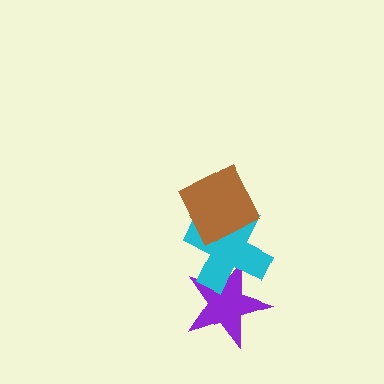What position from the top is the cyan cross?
The cyan cross is 2nd from the top.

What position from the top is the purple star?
The purple star is 3rd from the top.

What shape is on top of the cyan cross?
The brown diamond is on top of the cyan cross.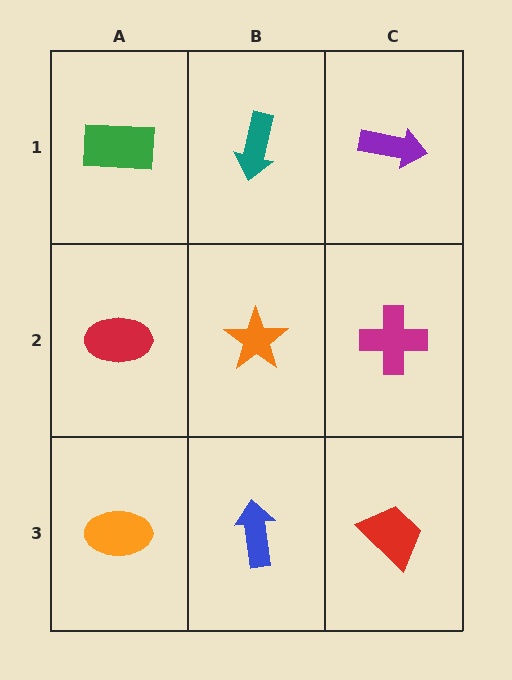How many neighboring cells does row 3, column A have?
2.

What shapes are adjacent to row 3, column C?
A magenta cross (row 2, column C), a blue arrow (row 3, column B).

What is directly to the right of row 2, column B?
A magenta cross.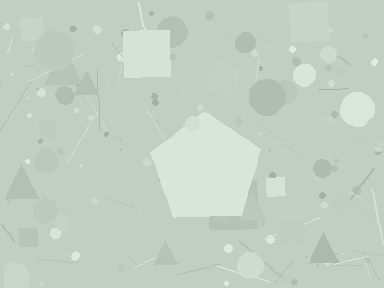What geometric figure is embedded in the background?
A pentagon is embedded in the background.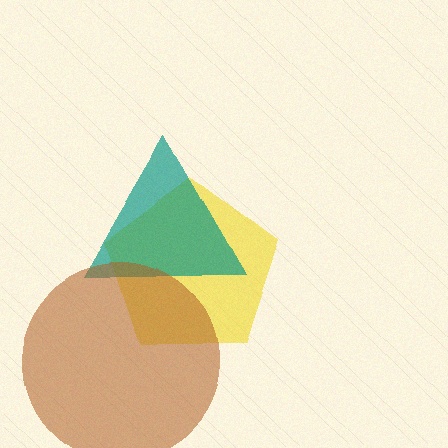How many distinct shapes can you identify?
There are 3 distinct shapes: a yellow pentagon, a teal triangle, a brown circle.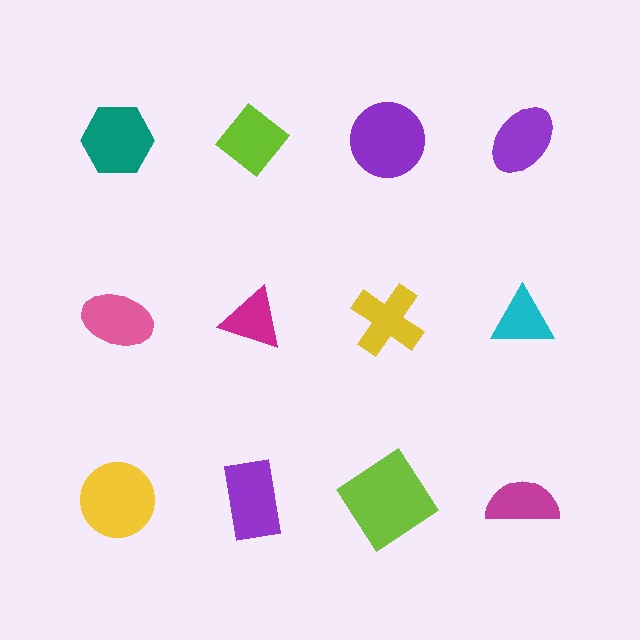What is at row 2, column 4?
A cyan triangle.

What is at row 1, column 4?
A purple ellipse.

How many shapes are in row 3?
4 shapes.